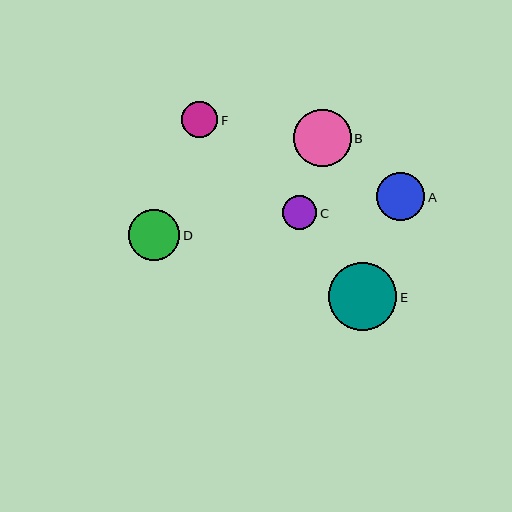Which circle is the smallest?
Circle C is the smallest with a size of approximately 35 pixels.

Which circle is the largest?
Circle E is the largest with a size of approximately 68 pixels.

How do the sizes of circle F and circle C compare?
Circle F and circle C are approximately the same size.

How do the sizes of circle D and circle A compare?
Circle D and circle A are approximately the same size.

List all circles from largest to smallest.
From largest to smallest: E, B, D, A, F, C.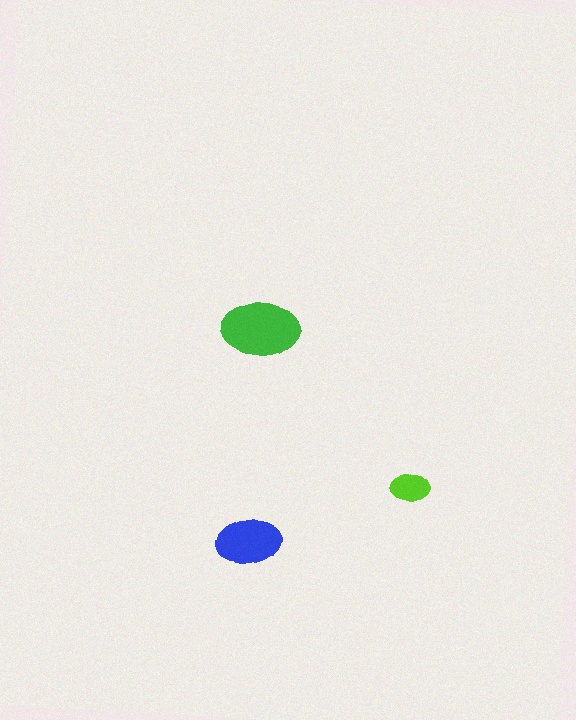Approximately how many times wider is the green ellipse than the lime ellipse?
About 2 times wider.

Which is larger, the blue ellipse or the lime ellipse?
The blue one.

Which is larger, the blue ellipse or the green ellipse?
The green one.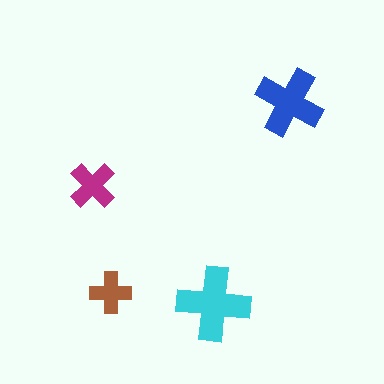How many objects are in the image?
There are 4 objects in the image.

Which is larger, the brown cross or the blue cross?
The blue one.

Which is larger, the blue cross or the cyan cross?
The cyan one.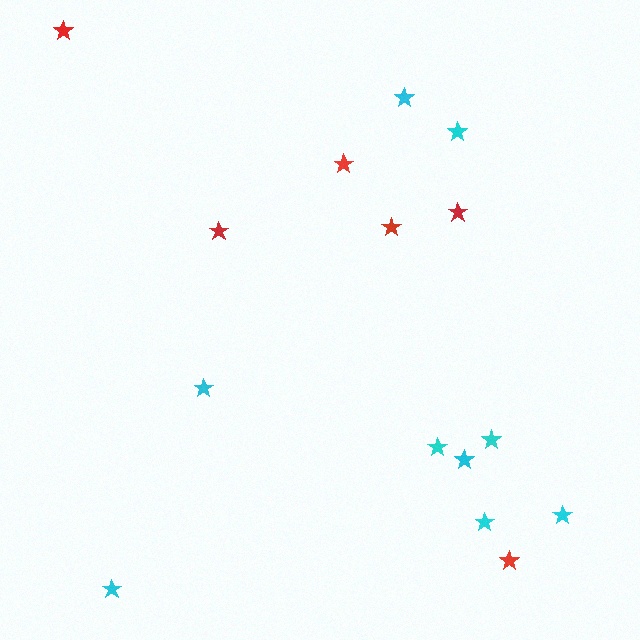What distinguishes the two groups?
There are 2 groups: one group of cyan stars (9) and one group of red stars (6).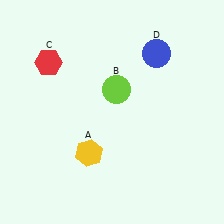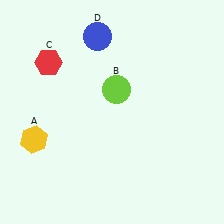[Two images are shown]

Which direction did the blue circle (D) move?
The blue circle (D) moved left.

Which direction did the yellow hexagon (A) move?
The yellow hexagon (A) moved left.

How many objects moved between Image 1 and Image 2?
2 objects moved between the two images.